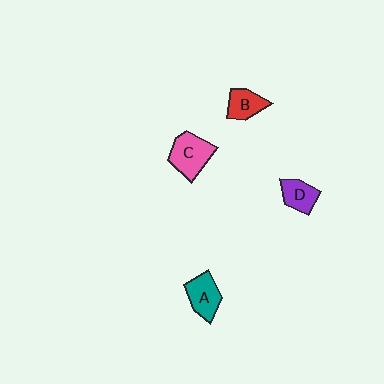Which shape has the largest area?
Shape C (pink).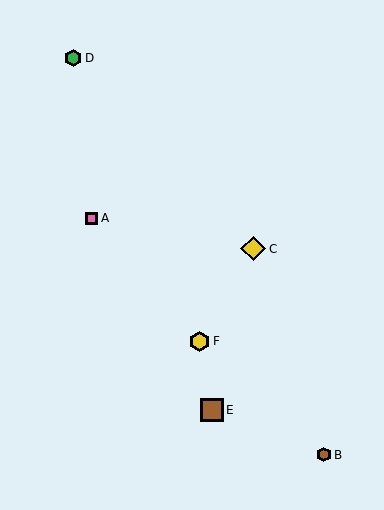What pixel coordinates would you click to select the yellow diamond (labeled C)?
Click at (253, 249) to select the yellow diamond C.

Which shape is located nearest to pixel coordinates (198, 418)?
The brown square (labeled E) at (212, 410) is nearest to that location.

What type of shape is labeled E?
Shape E is a brown square.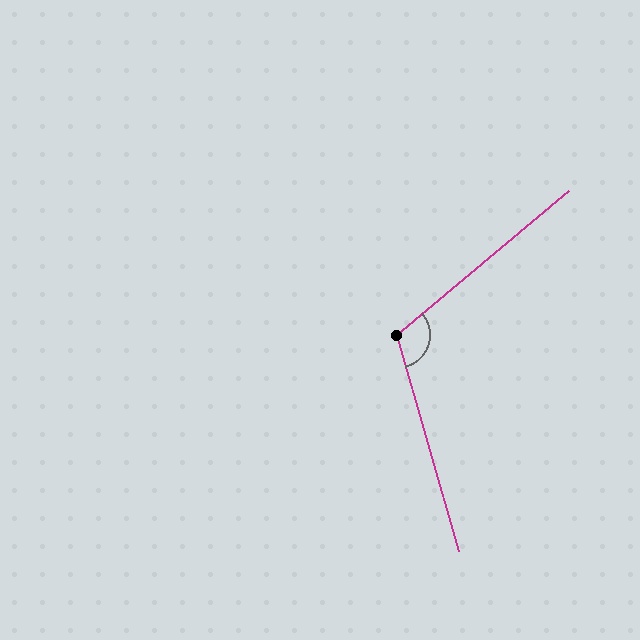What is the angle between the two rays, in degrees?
Approximately 114 degrees.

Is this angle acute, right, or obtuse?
It is obtuse.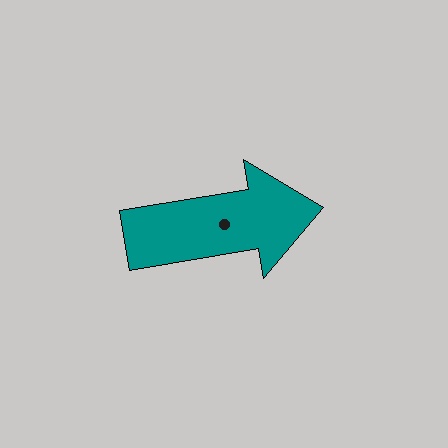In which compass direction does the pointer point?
East.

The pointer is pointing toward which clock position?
Roughly 3 o'clock.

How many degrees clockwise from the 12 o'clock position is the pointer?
Approximately 81 degrees.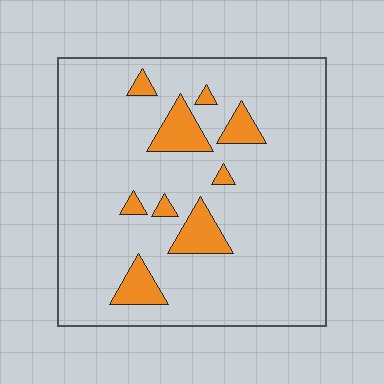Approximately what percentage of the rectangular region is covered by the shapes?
Approximately 10%.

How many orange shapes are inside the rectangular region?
9.